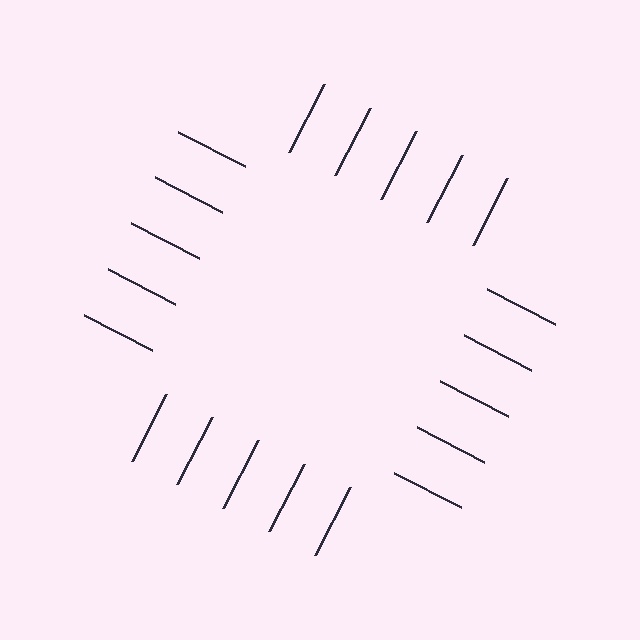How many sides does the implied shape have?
4 sides — the line-ends trace a square.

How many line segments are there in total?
20 — 5 along each of the 4 edges.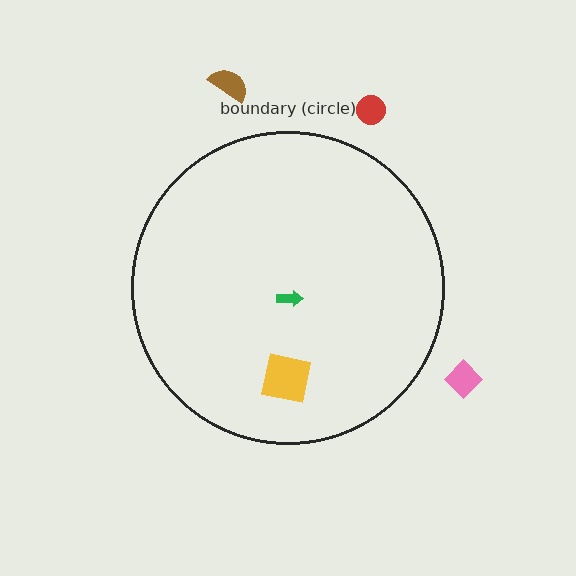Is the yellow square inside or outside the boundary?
Inside.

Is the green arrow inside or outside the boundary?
Inside.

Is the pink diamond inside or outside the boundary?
Outside.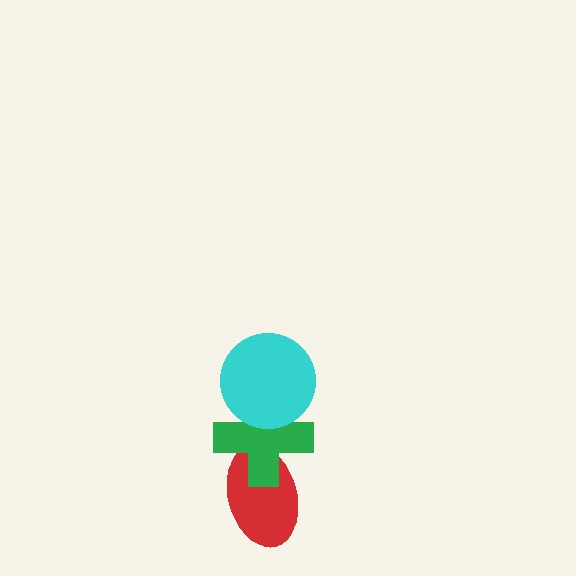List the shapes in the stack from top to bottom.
From top to bottom: the cyan circle, the green cross, the red ellipse.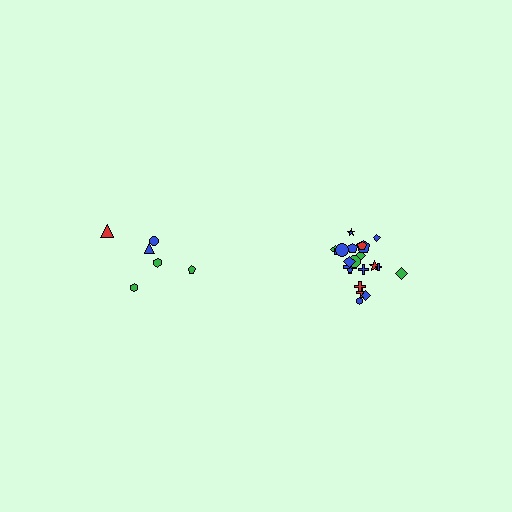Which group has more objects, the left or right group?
The right group.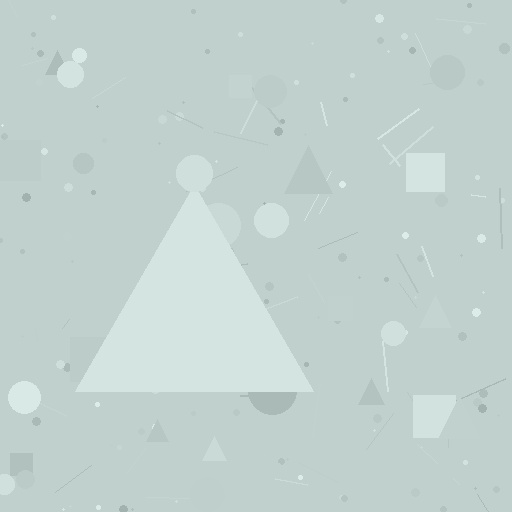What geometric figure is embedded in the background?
A triangle is embedded in the background.